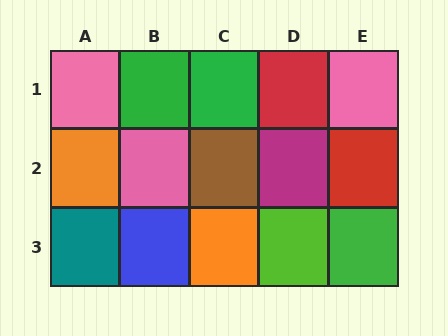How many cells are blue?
1 cell is blue.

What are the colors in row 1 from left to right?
Pink, green, green, red, pink.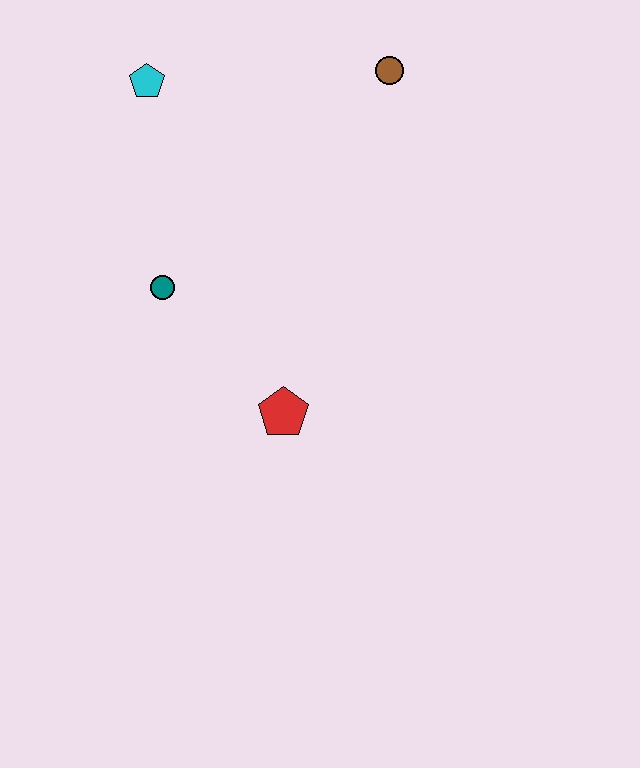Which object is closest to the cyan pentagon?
The teal circle is closest to the cyan pentagon.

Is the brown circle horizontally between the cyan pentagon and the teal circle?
No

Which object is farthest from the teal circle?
The brown circle is farthest from the teal circle.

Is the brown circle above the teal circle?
Yes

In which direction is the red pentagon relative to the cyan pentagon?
The red pentagon is below the cyan pentagon.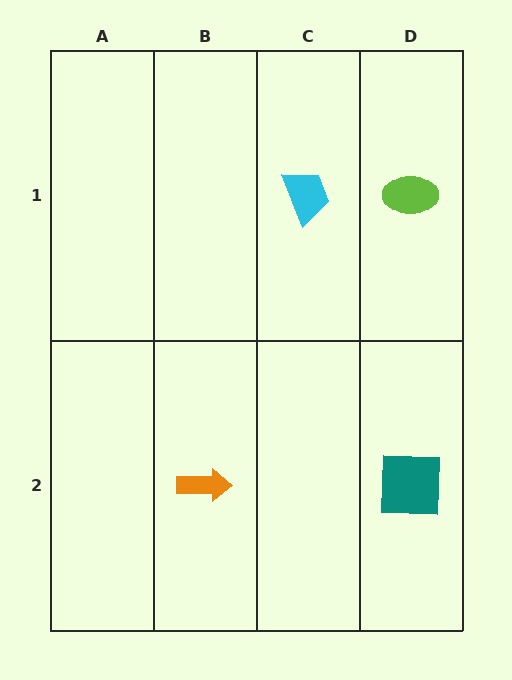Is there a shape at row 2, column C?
No, that cell is empty.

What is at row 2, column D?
A teal square.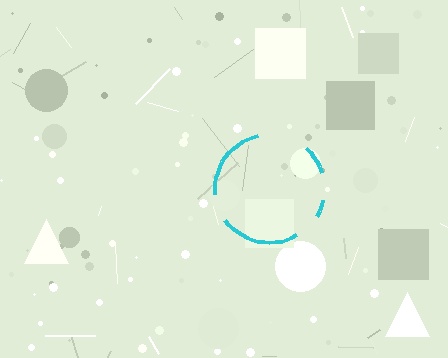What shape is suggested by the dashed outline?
The dashed outline suggests a circle.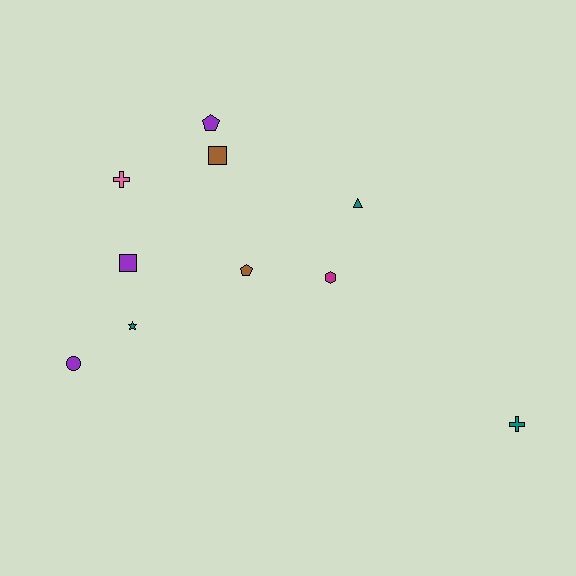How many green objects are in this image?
There are no green objects.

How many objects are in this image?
There are 10 objects.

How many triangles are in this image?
There is 1 triangle.